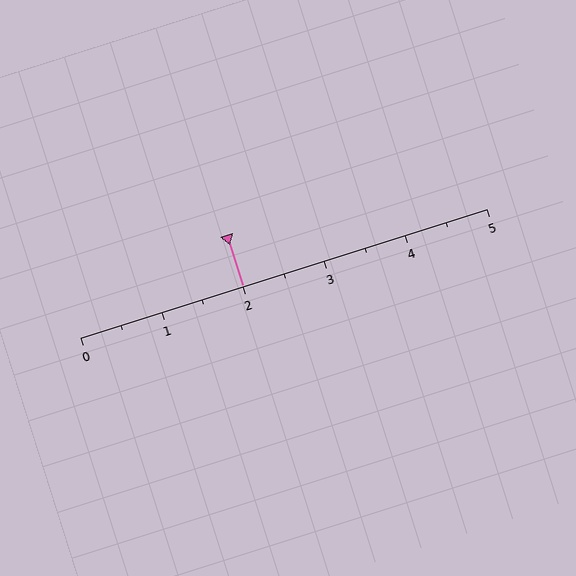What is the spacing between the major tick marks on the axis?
The major ticks are spaced 1 apart.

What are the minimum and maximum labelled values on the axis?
The axis runs from 0 to 5.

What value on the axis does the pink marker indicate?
The marker indicates approximately 2.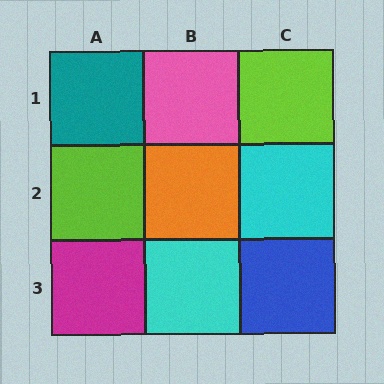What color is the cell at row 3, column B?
Cyan.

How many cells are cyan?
2 cells are cyan.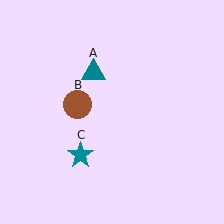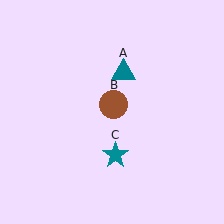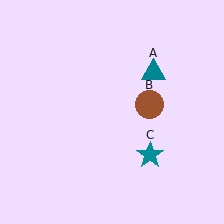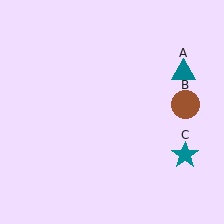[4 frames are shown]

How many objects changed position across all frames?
3 objects changed position: teal triangle (object A), brown circle (object B), teal star (object C).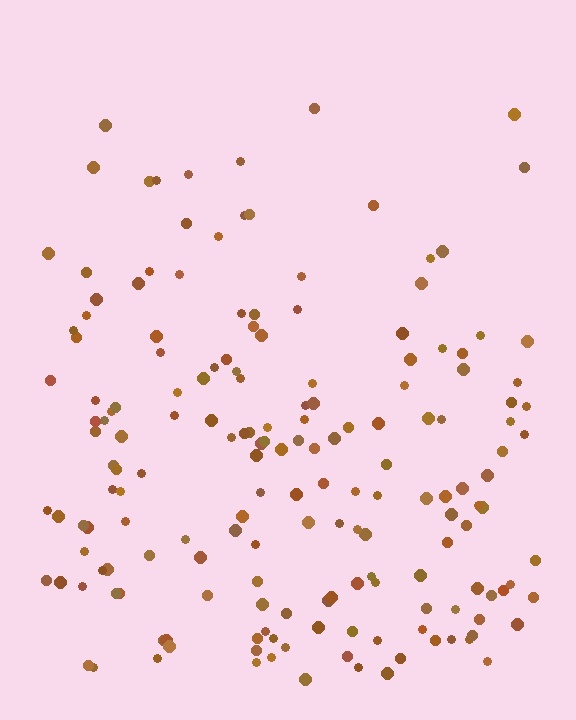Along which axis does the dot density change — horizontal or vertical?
Vertical.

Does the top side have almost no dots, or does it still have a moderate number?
Still a moderate number, just noticeably fewer than the bottom.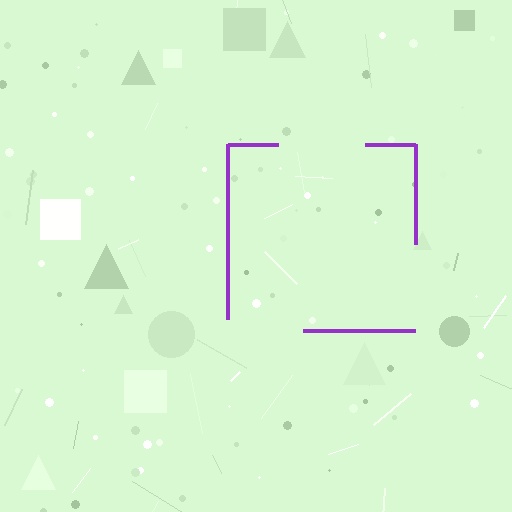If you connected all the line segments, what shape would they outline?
They would outline a square.